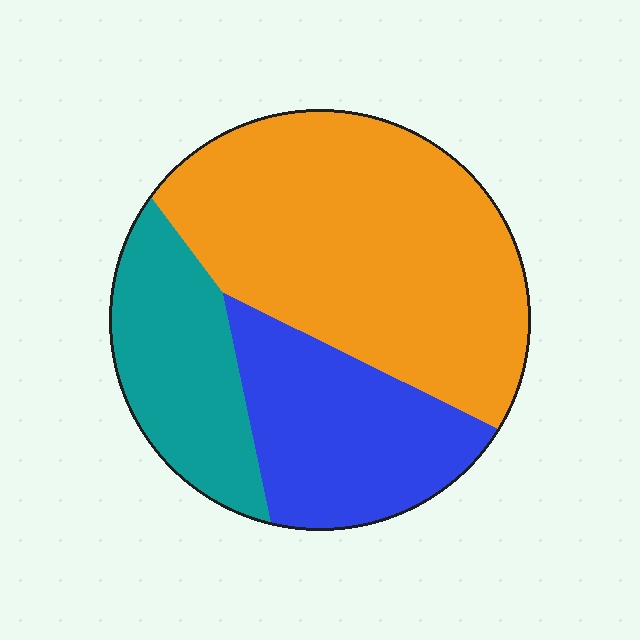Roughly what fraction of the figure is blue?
Blue takes up between a sixth and a third of the figure.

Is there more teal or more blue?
Blue.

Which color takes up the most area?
Orange, at roughly 55%.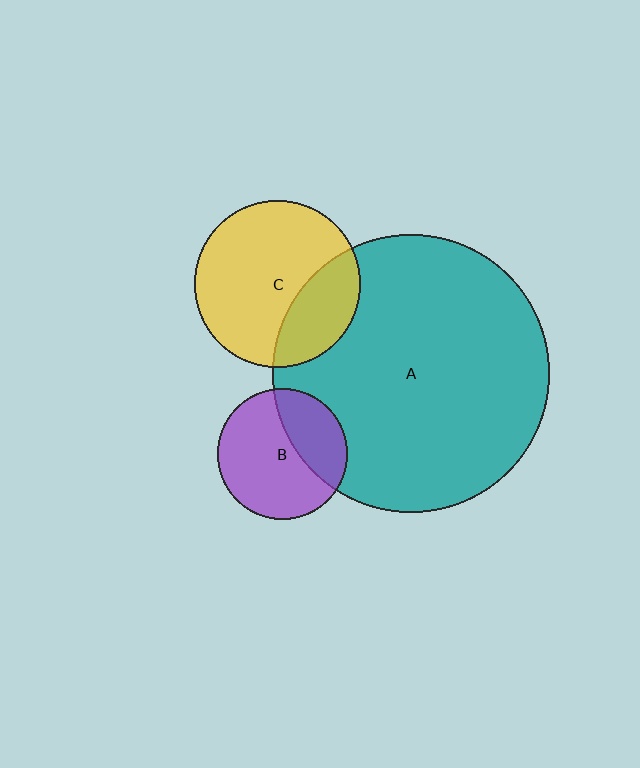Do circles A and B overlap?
Yes.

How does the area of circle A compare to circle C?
Approximately 2.8 times.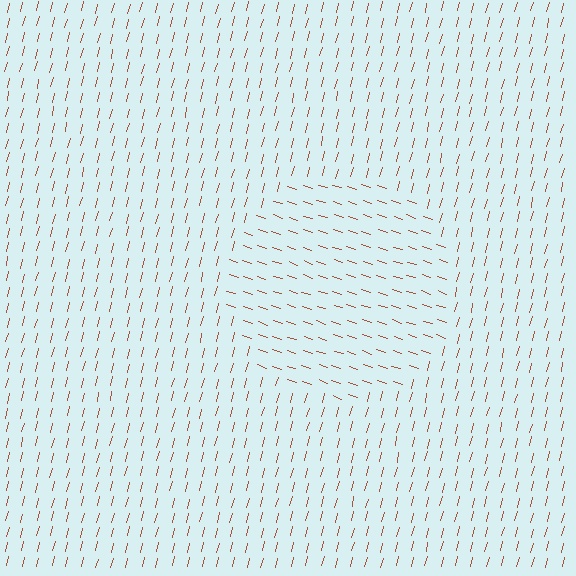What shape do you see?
I see a circle.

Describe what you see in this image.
The image is filled with small brown line segments. A circle region in the image has lines oriented differently from the surrounding lines, creating a visible texture boundary.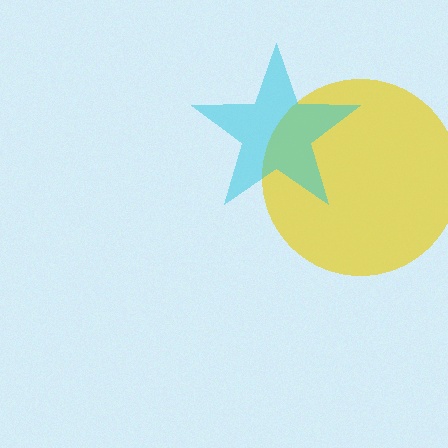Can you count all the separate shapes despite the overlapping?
Yes, there are 2 separate shapes.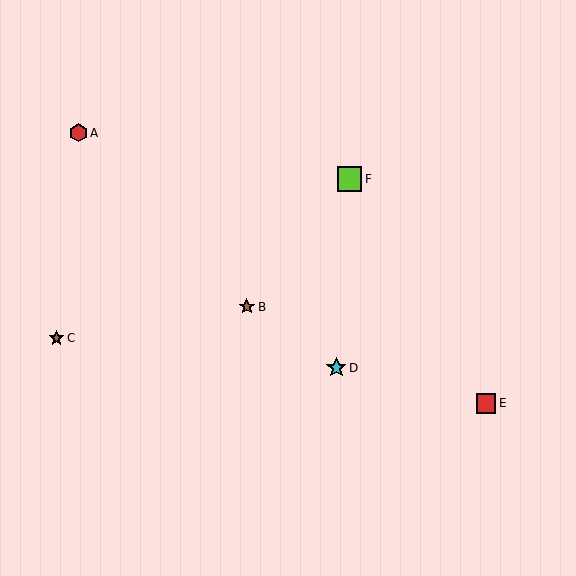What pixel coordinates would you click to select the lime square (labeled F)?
Click at (349, 179) to select the lime square F.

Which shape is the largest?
The lime square (labeled F) is the largest.